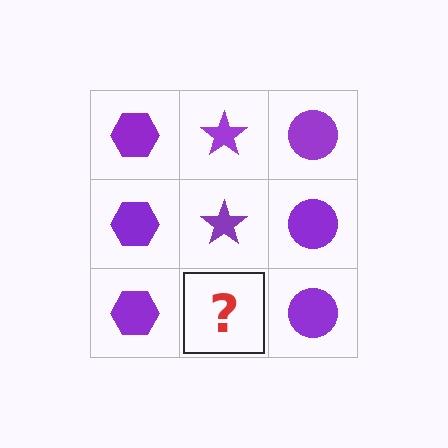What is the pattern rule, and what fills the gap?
The rule is that each column has a consistent shape. The gap should be filled with a purple star.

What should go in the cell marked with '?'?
The missing cell should contain a purple star.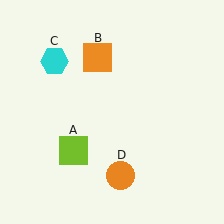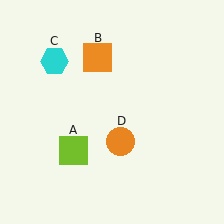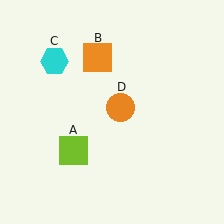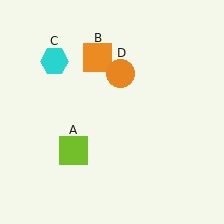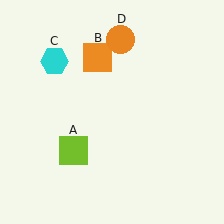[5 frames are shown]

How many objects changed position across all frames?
1 object changed position: orange circle (object D).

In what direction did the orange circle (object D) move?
The orange circle (object D) moved up.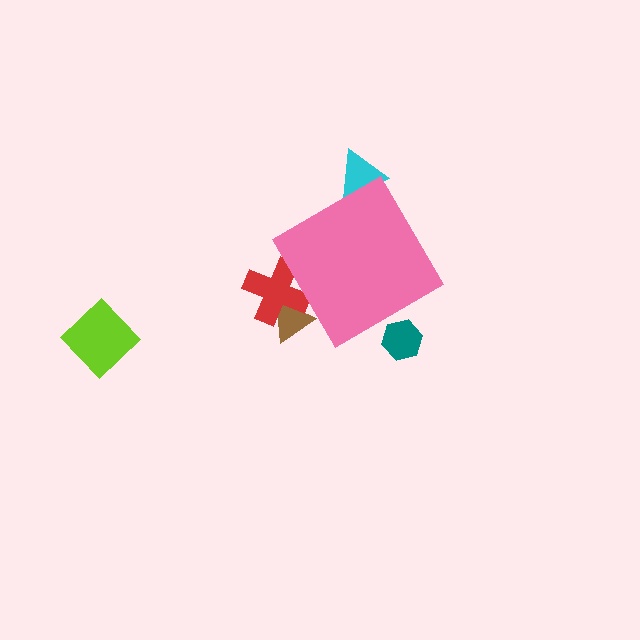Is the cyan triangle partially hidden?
Yes, the cyan triangle is partially hidden behind the pink diamond.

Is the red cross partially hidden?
Yes, the red cross is partially hidden behind the pink diamond.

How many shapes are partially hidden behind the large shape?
4 shapes are partially hidden.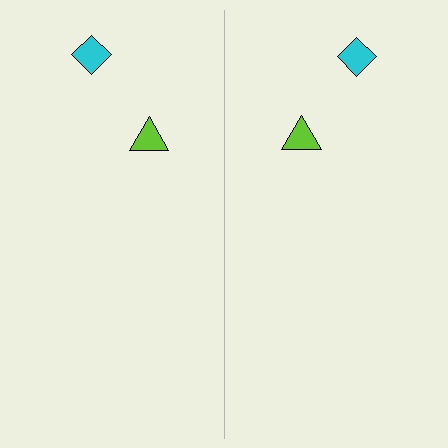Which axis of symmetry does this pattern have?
The pattern has a vertical axis of symmetry running through the center of the image.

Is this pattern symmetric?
Yes, this pattern has bilateral (reflection) symmetry.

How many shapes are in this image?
There are 4 shapes in this image.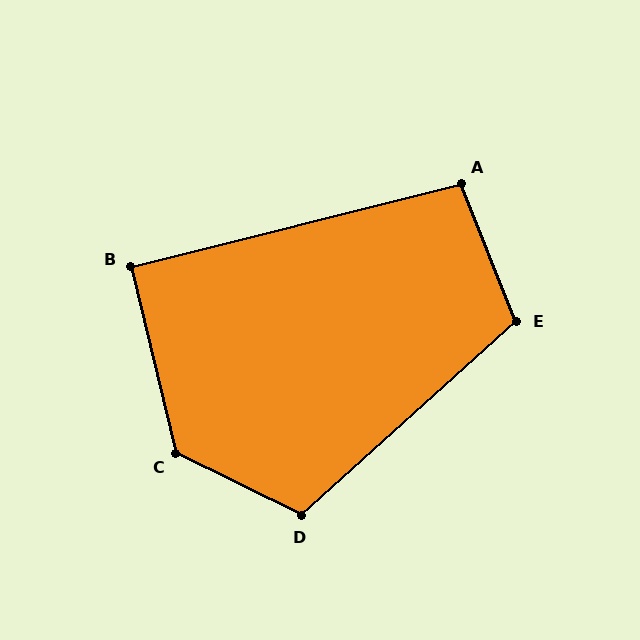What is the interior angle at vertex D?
Approximately 112 degrees (obtuse).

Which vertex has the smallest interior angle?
B, at approximately 91 degrees.